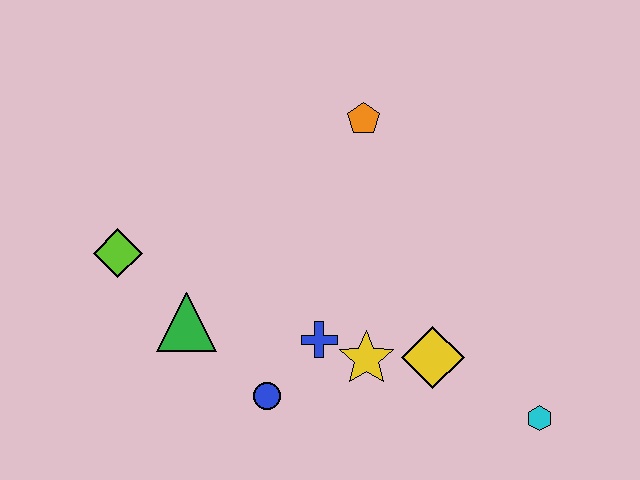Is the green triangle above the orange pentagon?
No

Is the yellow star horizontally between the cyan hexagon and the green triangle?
Yes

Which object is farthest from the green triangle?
The cyan hexagon is farthest from the green triangle.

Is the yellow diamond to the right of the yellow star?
Yes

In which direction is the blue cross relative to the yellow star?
The blue cross is to the left of the yellow star.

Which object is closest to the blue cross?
The yellow star is closest to the blue cross.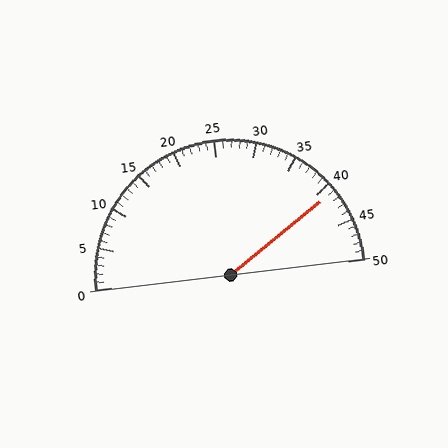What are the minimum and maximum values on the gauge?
The gauge ranges from 0 to 50.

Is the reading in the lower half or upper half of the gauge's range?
The reading is in the upper half of the range (0 to 50).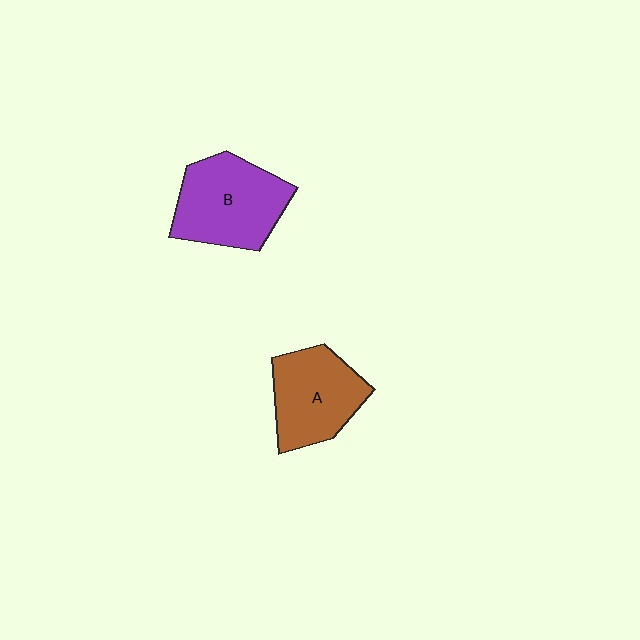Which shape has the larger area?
Shape B (purple).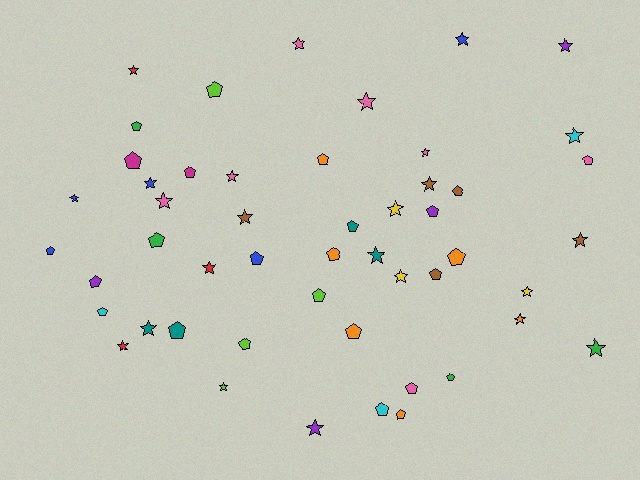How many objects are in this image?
There are 50 objects.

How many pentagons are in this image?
There are 25 pentagons.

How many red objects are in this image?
There are 3 red objects.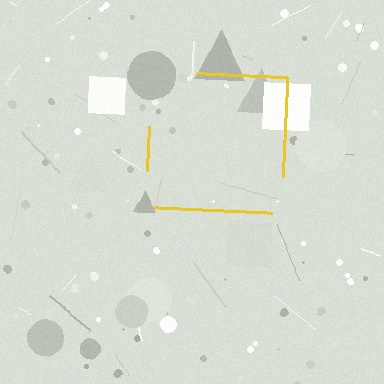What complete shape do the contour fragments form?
The contour fragments form a square.